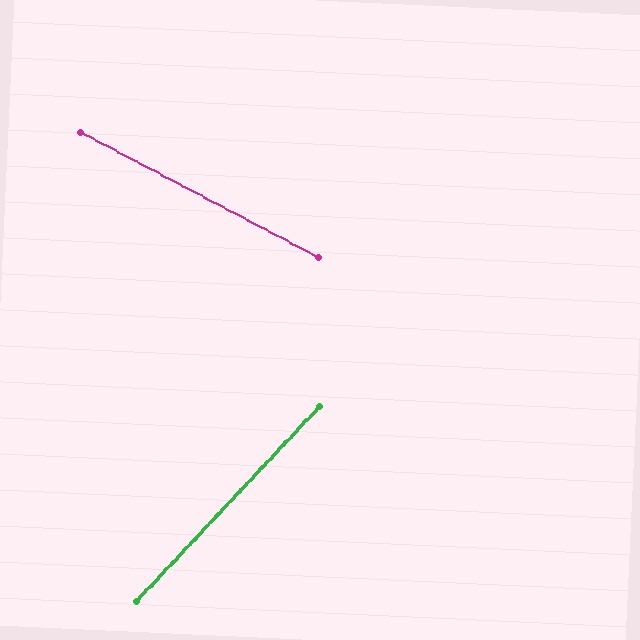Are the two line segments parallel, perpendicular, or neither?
Neither parallel nor perpendicular — they differ by about 75°.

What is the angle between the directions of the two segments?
Approximately 75 degrees.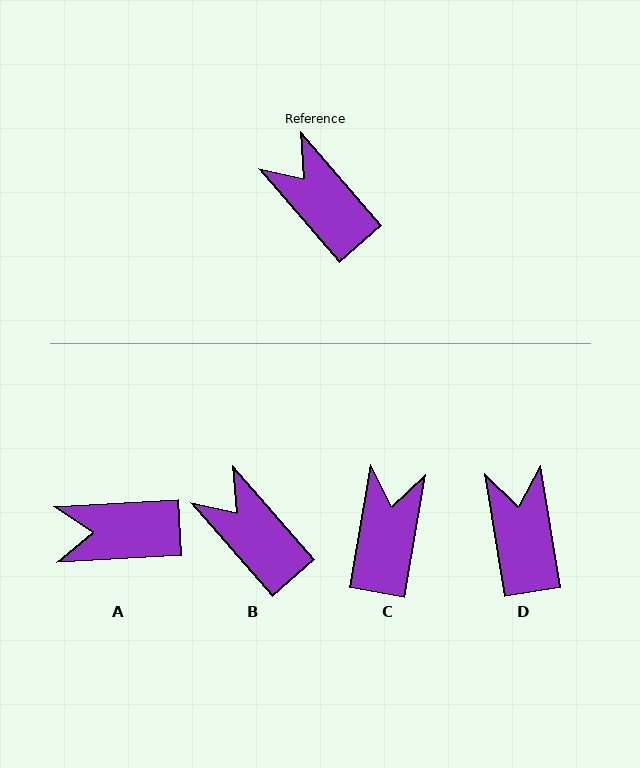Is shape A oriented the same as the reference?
No, it is off by about 52 degrees.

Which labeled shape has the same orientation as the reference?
B.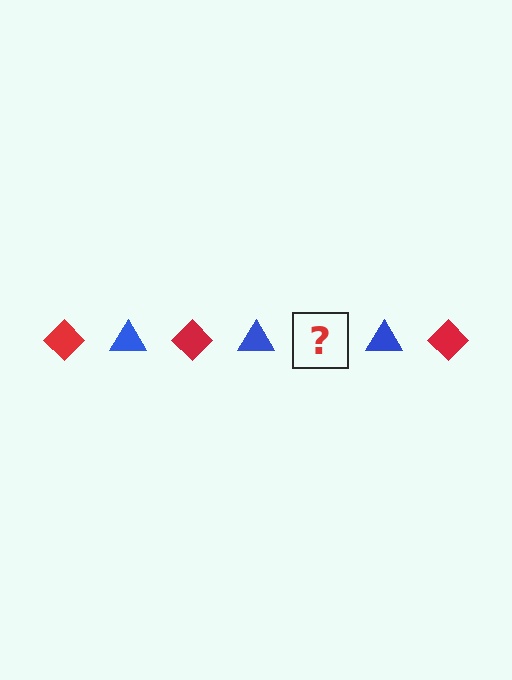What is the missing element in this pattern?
The missing element is a red diamond.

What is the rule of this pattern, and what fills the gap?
The rule is that the pattern alternates between red diamond and blue triangle. The gap should be filled with a red diamond.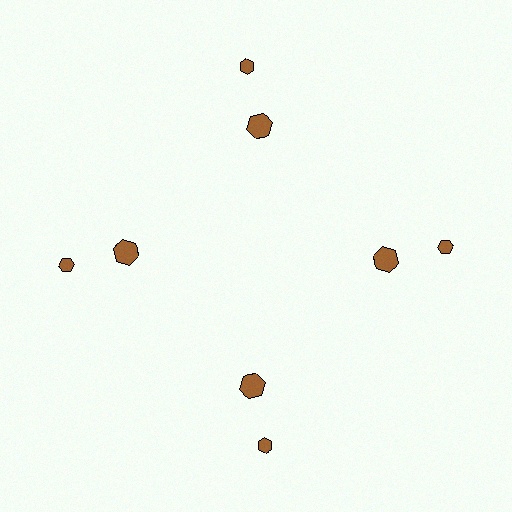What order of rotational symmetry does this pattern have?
This pattern has 4-fold rotational symmetry.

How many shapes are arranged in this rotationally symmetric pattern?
There are 8 shapes, arranged in 4 groups of 2.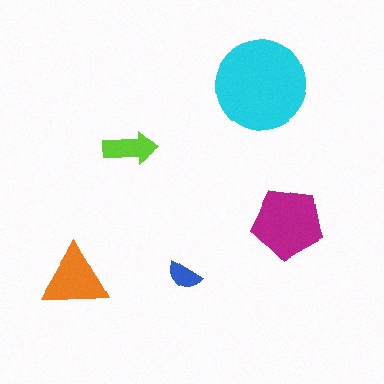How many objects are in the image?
There are 5 objects in the image.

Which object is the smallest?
The blue semicircle.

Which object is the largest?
The cyan circle.